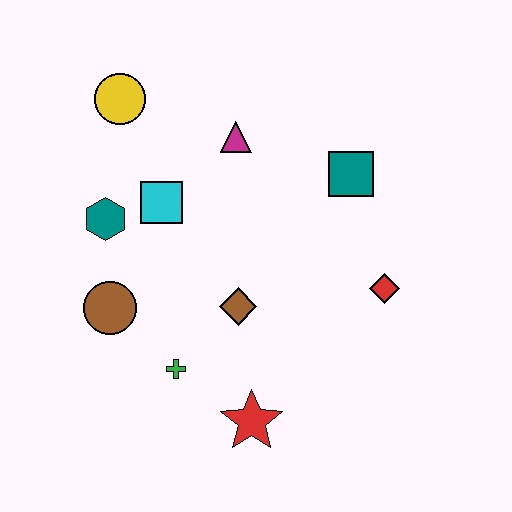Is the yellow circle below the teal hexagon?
No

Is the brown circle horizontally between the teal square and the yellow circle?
No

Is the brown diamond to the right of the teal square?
No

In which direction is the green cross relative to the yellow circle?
The green cross is below the yellow circle.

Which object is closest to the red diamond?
The teal square is closest to the red diamond.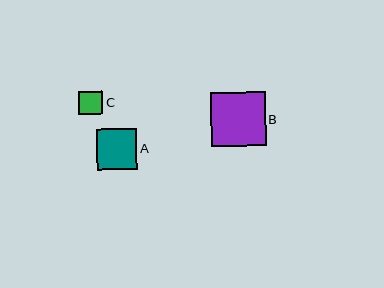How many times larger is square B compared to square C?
Square B is approximately 2.3 times the size of square C.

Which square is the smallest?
Square C is the smallest with a size of approximately 24 pixels.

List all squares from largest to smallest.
From largest to smallest: B, A, C.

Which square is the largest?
Square B is the largest with a size of approximately 54 pixels.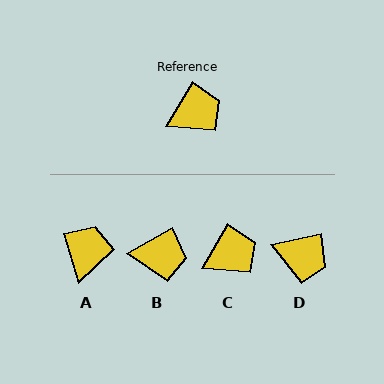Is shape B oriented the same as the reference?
No, it is off by about 30 degrees.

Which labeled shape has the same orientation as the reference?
C.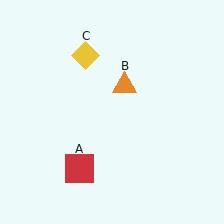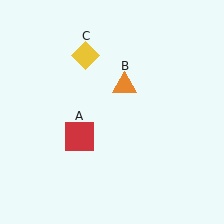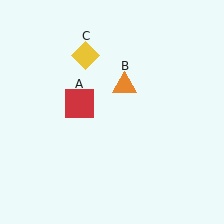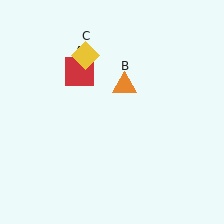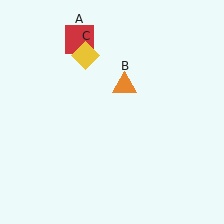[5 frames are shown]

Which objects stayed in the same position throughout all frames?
Orange triangle (object B) and yellow diamond (object C) remained stationary.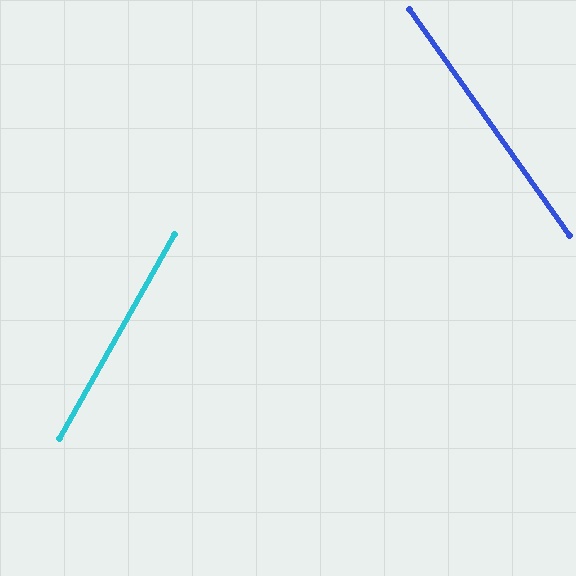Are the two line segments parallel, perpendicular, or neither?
Neither parallel nor perpendicular — they differ by about 65°.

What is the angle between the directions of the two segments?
Approximately 65 degrees.